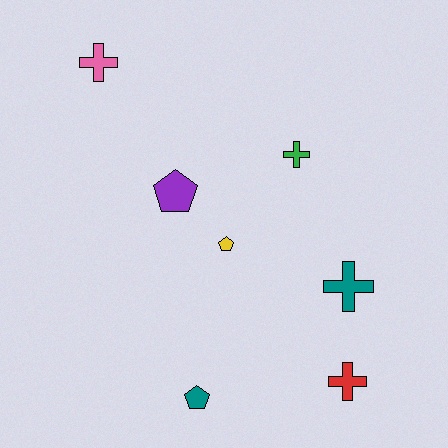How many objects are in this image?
There are 7 objects.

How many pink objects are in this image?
There is 1 pink object.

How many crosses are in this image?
There are 4 crosses.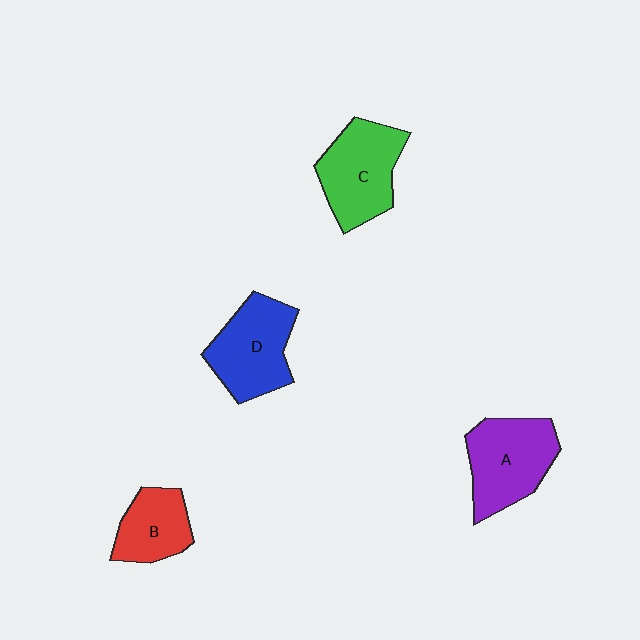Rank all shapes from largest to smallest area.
From largest to smallest: A (purple), C (green), D (blue), B (red).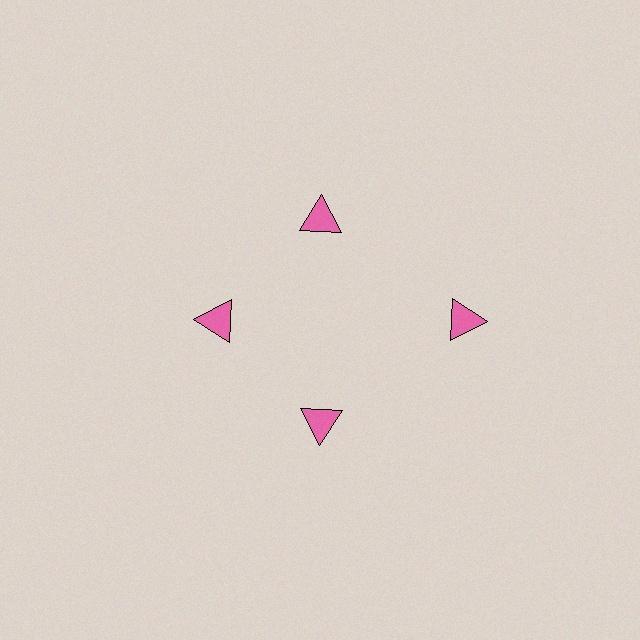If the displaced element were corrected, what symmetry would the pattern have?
It would have 4-fold rotational symmetry — the pattern would map onto itself every 90 degrees.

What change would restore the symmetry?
The symmetry would be restored by moving it inward, back onto the ring so that all 4 triangles sit at equal angles and equal distance from the center.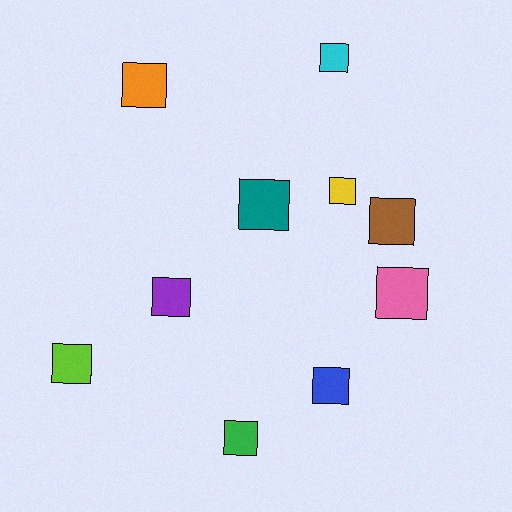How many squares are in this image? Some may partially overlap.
There are 10 squares.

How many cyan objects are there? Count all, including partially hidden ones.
There is 1 cyan object.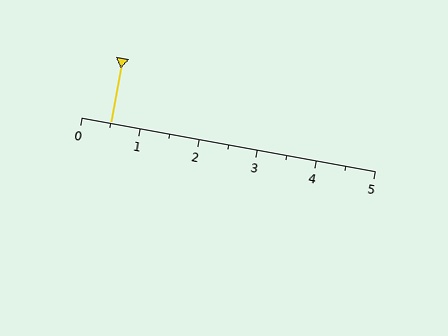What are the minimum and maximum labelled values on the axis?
The axis runs from 0 to 5.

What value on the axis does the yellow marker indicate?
The marker indicates approximately 0.5.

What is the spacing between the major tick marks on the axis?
The major ticks are spaced 1 apart.